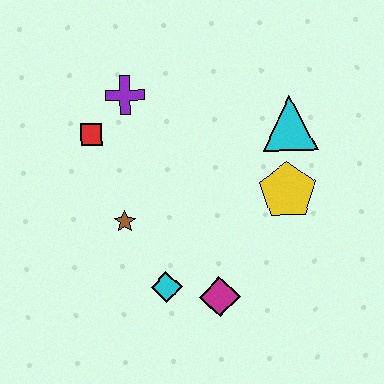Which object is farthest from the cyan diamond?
The cyan triangle is farthest from the cyan diamond.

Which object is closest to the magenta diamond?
The cyan diamond is closest to the magenta diamond.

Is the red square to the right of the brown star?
No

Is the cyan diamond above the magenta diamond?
Yes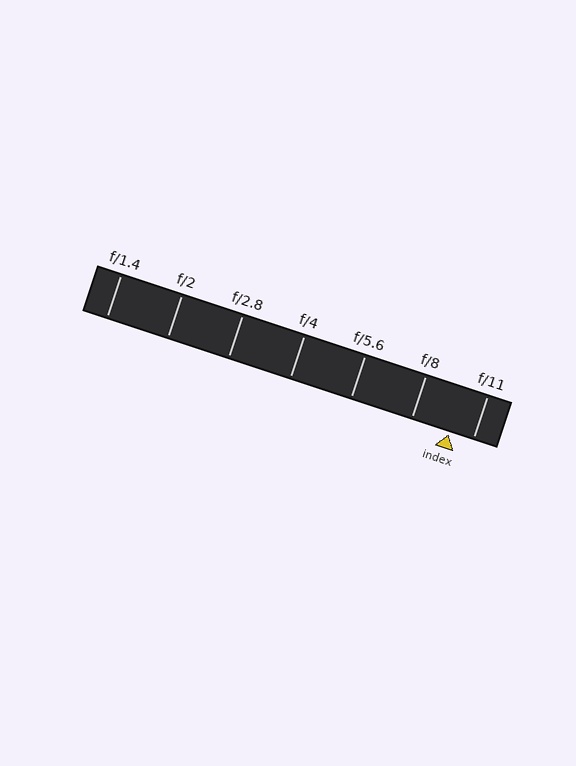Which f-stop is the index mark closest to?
The index mark is closest to f/11.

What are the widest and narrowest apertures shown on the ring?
The widest aperture shown is f/1.4 and the narrowest is f/11.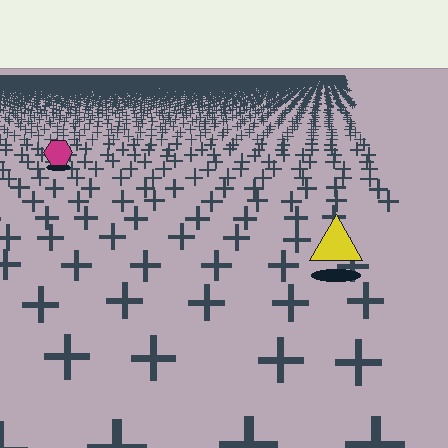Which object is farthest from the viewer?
The magenta hexagon is farthest from the viewer. It appears smaller and the ground texture around it is denser.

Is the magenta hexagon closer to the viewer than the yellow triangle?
No. The yellow triangle is closer — you can tell from the texture gradient: the ground texture is coarser near it.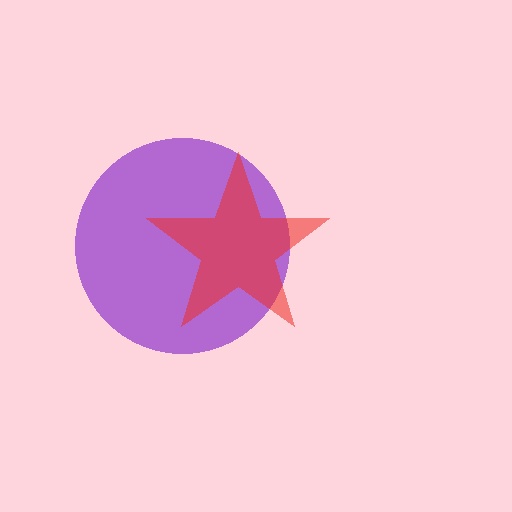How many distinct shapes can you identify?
There are 2 distinct shapes: a purple circle, a red star.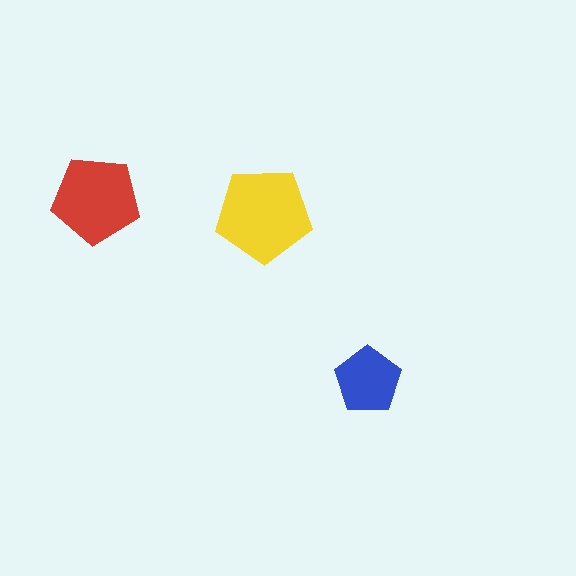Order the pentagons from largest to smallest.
the yellow one, the red one, the blue one.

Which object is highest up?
The red pentagon is topmost.